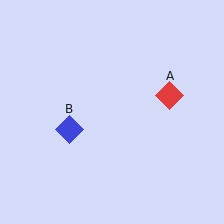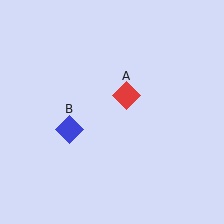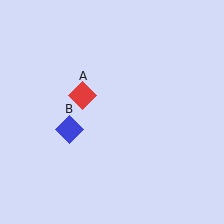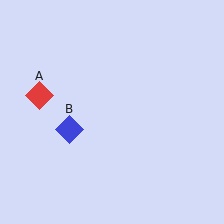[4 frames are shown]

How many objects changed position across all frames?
1 object changed position: red diamond (object A).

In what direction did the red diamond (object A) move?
The red diamond (object A) moved left.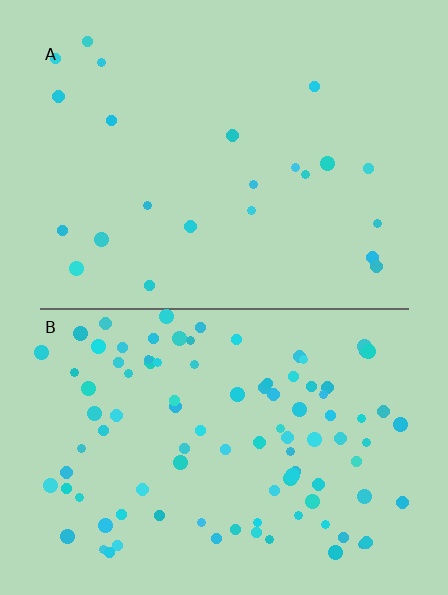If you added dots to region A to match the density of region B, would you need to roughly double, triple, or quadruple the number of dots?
Approximately quadruple.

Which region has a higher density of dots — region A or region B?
B (the bottom).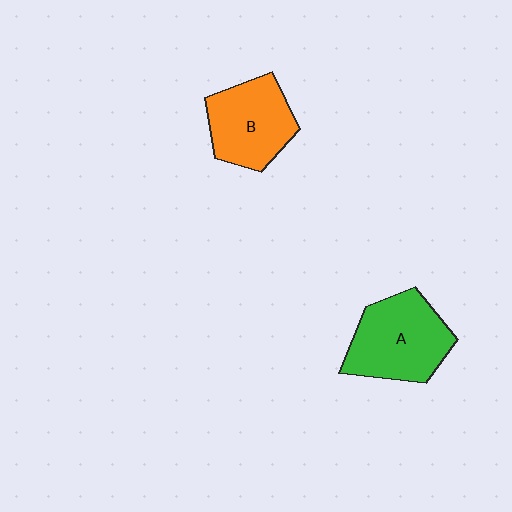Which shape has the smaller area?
Shape B (orange).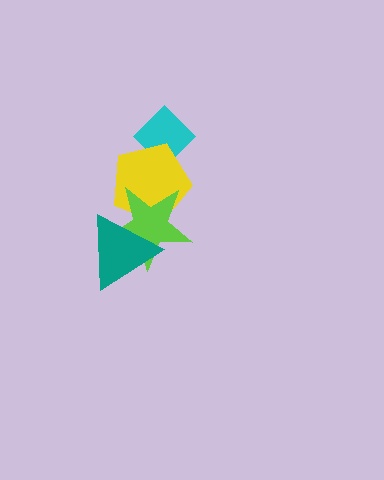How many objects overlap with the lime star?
2 objects overlap with the lime star.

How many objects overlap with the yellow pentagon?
3 objects overlap with the yellow pentagon.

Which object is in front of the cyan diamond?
The yellow pentagon is in front of the cyan diamond.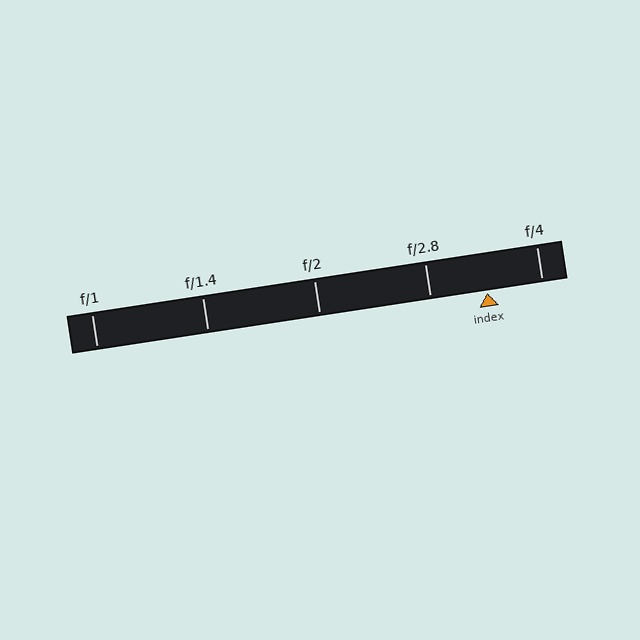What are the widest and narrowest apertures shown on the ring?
The widest aperture shown is f/1 and the narrowest is f/4.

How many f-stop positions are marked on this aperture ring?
There are 5 f-stop positions marked.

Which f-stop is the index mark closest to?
The index mark is closest to f/4.